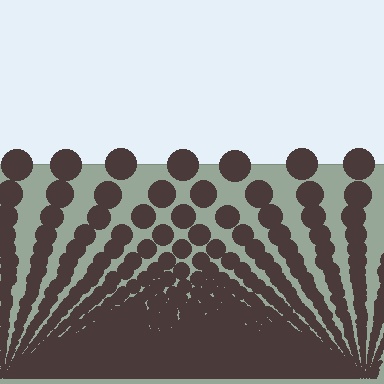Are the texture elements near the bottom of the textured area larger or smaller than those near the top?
Smaller. The gradient is inverted — elements near the bottom are smaller and denser.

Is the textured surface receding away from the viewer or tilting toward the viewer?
The surface appears to tilt toward the viewer. Texture elements get larger and sparser toward the top.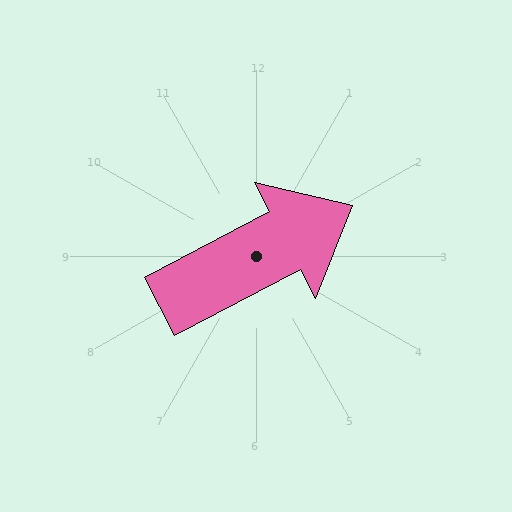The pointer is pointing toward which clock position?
Roughly 2 o'clock.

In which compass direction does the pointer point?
Northeast.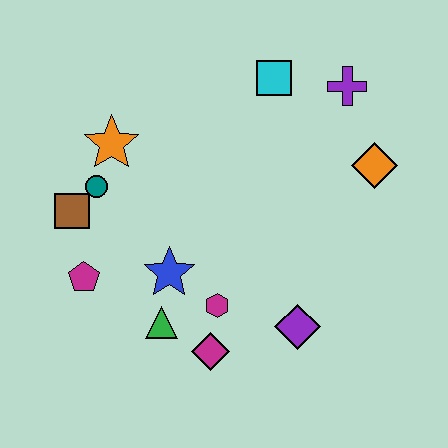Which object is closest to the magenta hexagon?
The magenta diamond is closest to the magenta hexagon.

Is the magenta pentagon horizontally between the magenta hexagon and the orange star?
No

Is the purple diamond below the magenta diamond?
No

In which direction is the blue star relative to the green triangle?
The blue star is above the green triangle.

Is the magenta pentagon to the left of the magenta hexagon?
Yes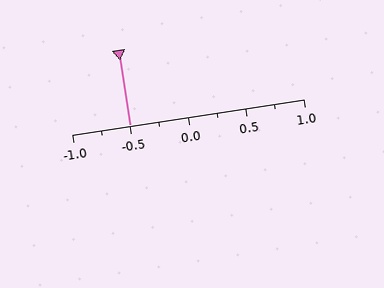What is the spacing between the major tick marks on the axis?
The major ticks are spaced 0.5 apart.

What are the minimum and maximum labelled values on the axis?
The axis runs from -1.0 to 1.0.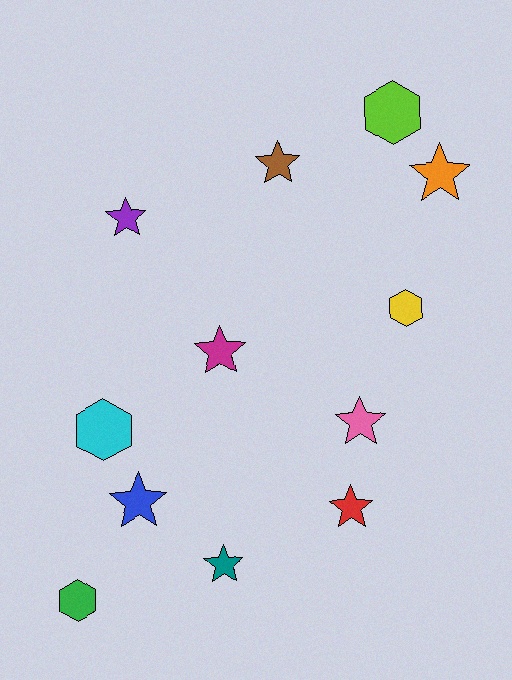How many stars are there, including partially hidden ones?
There are 8 stars.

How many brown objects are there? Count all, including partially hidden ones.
There is 1 brown object.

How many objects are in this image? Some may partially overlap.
There are 12 objects.